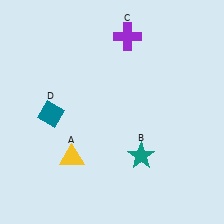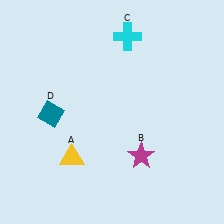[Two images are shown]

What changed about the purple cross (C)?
In Image 1, C is purple. In Image 2, it changed to cyan.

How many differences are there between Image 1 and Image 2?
There are 2 differences between the two images.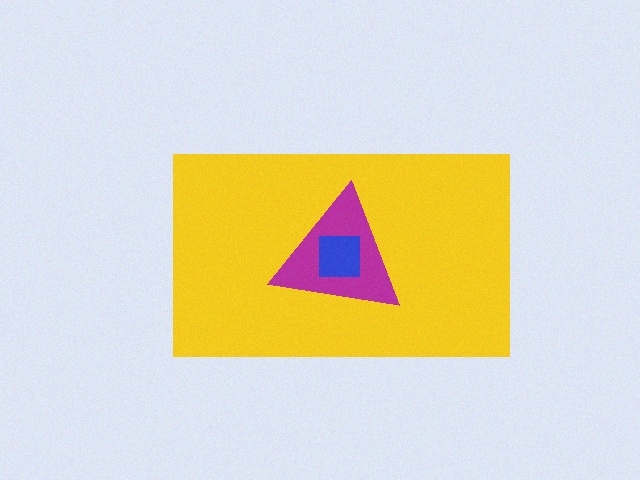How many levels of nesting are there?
3.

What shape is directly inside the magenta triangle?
The blue square.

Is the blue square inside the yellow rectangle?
Yes.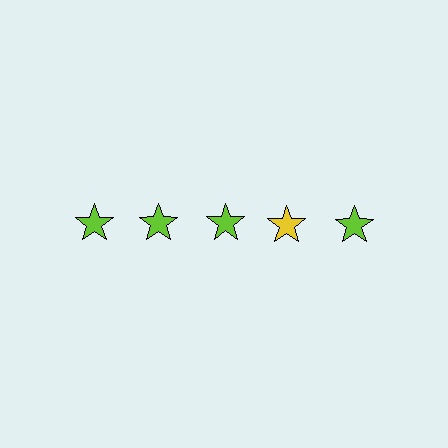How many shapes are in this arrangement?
There are 5 shapes arranged in a grid pattern.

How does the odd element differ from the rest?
It has a different color: yellow instead of lime.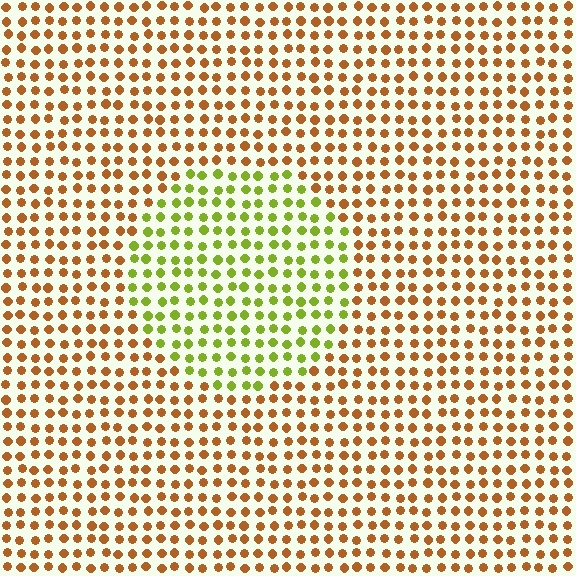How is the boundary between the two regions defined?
The boundary is defined purely by a slight shift in hue (about 56 degrees). Spacing, size, and orientation are identical on both sides.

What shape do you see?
I see a circle.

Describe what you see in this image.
The image is filled with small brown elements in a uniform arrangement. A circle-shaped region is visible where the elements are tinted to a slightly different hue, forming a subtle color boundary.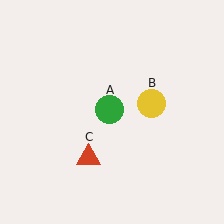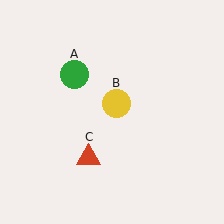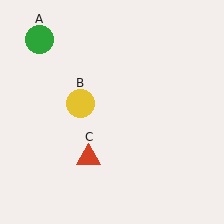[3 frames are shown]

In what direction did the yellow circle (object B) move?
The yellow circle (object B) moved left.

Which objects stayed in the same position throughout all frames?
Red triangle (object C) remained stationary.